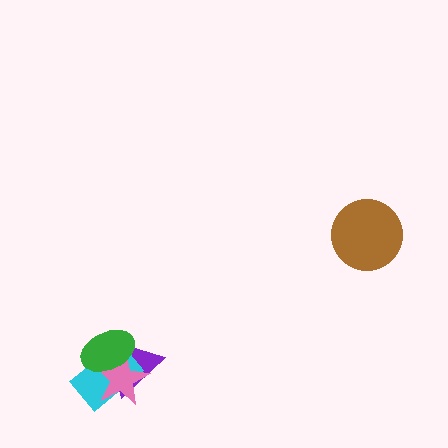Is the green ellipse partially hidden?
No, no other shape covers it.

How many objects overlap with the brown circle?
0 objects overlap with the brown circle.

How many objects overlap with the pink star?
3 objects overlap with the pink star.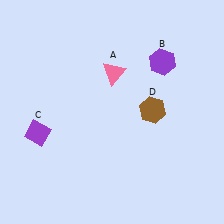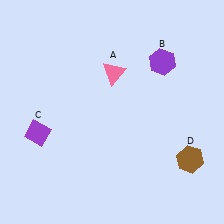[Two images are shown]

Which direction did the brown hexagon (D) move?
The brown hexagon (D) moved down.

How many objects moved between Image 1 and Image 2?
1 object moved between the two images.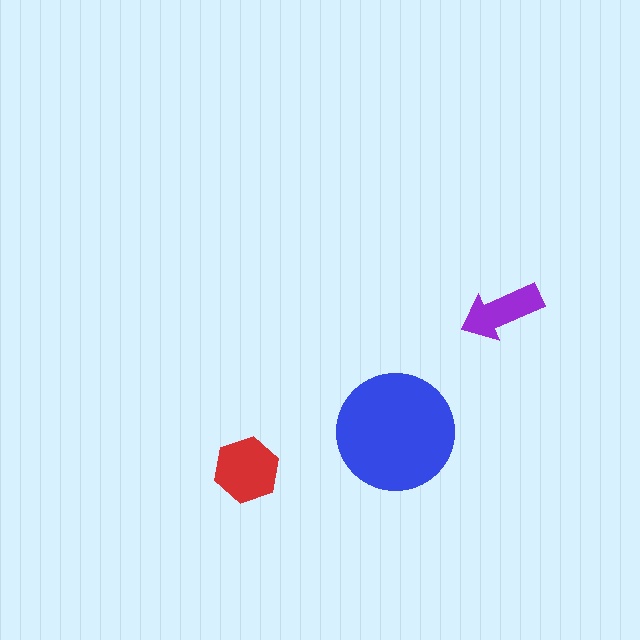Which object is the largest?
The blue circle.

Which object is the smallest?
The purple arrow.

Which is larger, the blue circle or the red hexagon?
The blue circle.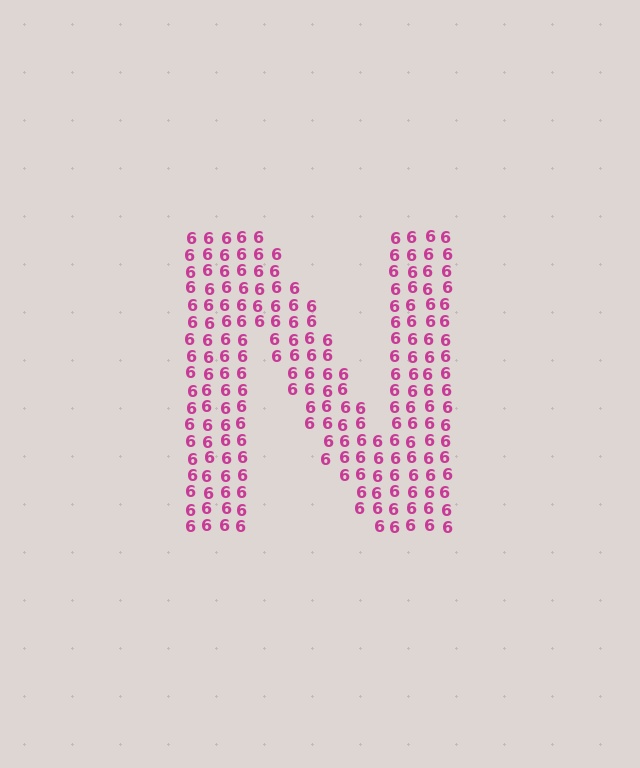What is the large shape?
The large shape is the letter N.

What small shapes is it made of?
It is made of small digit 6's.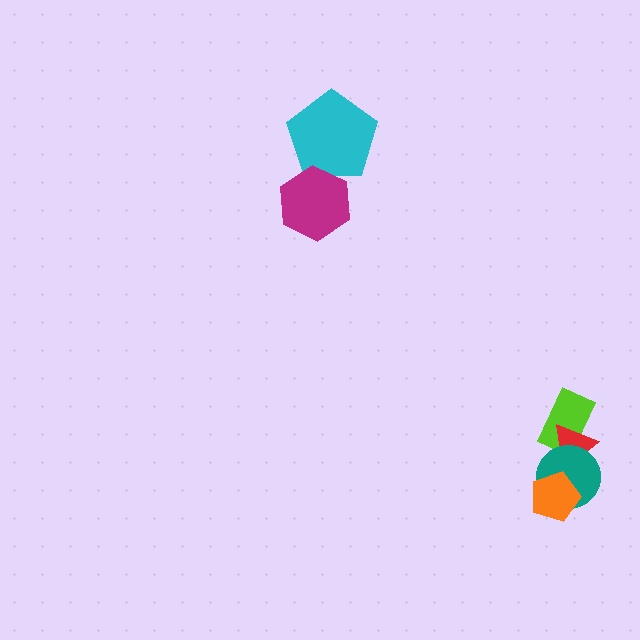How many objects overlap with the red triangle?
2 objects overlap with the red triangle.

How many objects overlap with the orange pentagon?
1 object overlaps with the orange pentagon.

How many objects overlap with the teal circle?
2 objects overlap with the teal circle.